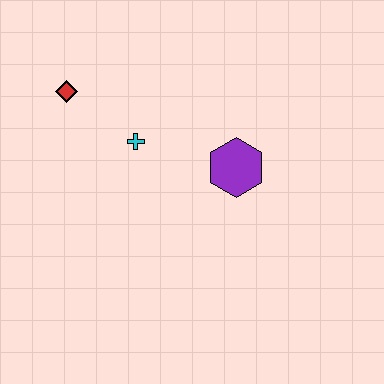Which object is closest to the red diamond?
The cyan cross is closest to the red diamond.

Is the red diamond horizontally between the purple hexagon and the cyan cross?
No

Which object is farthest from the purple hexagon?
The red diamond is farthest from the purple hexagon.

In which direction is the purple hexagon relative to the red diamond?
The purple hexagon is to the right of the red diamond.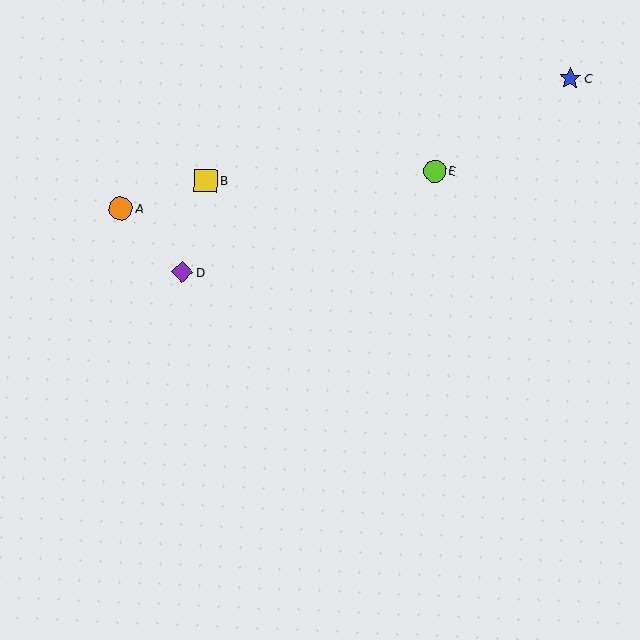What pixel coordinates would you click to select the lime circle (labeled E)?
Click at (435, 171) to select the lime circle E.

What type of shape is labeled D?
Shape D is a purple diamond.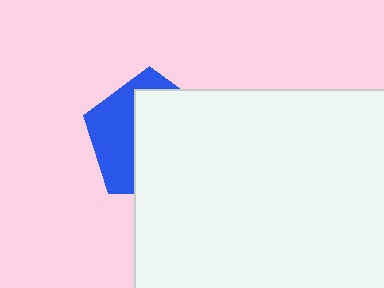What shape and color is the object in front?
The object in front is a white rectangle.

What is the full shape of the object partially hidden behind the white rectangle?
The partially hidden object is a blue pentagon.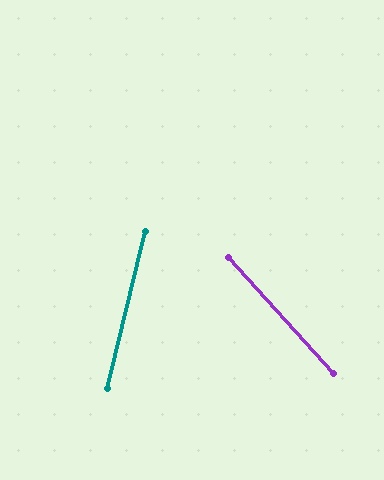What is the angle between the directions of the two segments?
Approximately 56 degrees.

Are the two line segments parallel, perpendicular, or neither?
Neither parallel nor perpendicular — they differ by about 56°.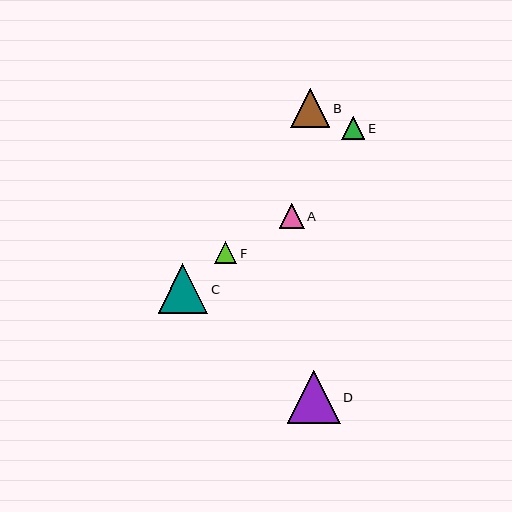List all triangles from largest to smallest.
From largest to smallest: D, C, B, A, E, F.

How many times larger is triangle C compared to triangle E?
Triangle C is approximately 2.1 times the size of triangle E.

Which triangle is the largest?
Triangle D is the largest with a size of approximately 53 pixels.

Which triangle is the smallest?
Triangle F is the smallest with a size of approximately 22 pixels.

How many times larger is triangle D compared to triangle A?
Triangle D is approximately 2.1 times the size of triangle A.